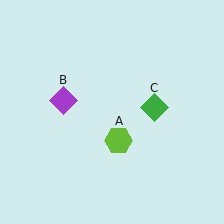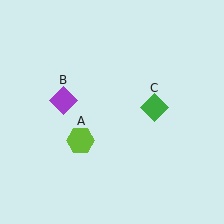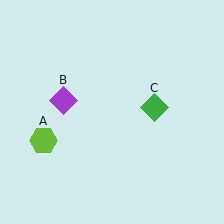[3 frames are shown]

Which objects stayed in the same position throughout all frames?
Purple diamond (object B) and green diamond (object C) remained stationary.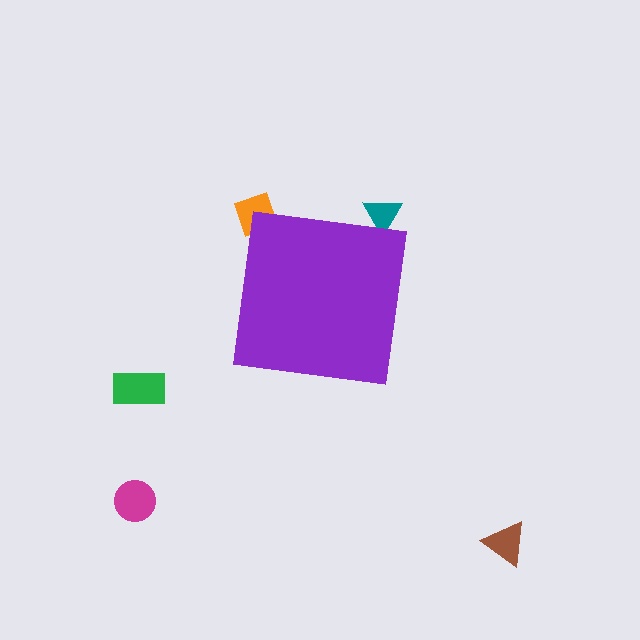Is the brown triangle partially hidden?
No, the brown triangle is fully visible.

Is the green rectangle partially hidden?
No, the green rectangle is fully visible.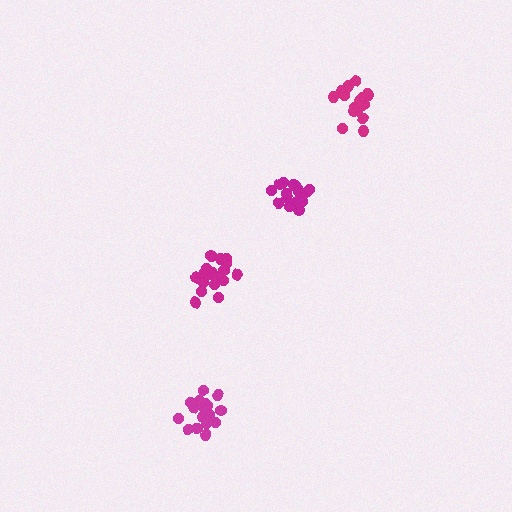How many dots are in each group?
Group 1: 21 dots, Group 2: 18 dots, Group 3: 20 dots, Group 4: 20 dots (79 total).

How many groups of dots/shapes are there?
There are 4 groups.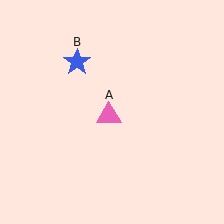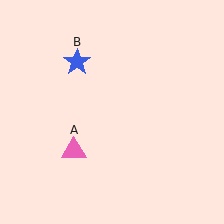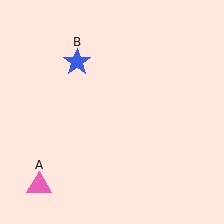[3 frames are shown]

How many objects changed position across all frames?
1 object changed position: pink triangle (object A).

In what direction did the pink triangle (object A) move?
The pink triangle (object A) moved down and to the left.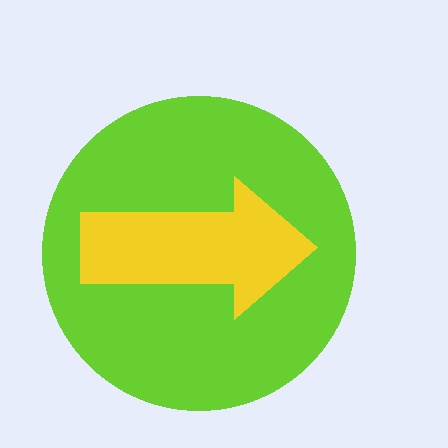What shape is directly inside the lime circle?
The yellow arrow.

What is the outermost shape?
The lime circle.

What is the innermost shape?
The yellow arrow.